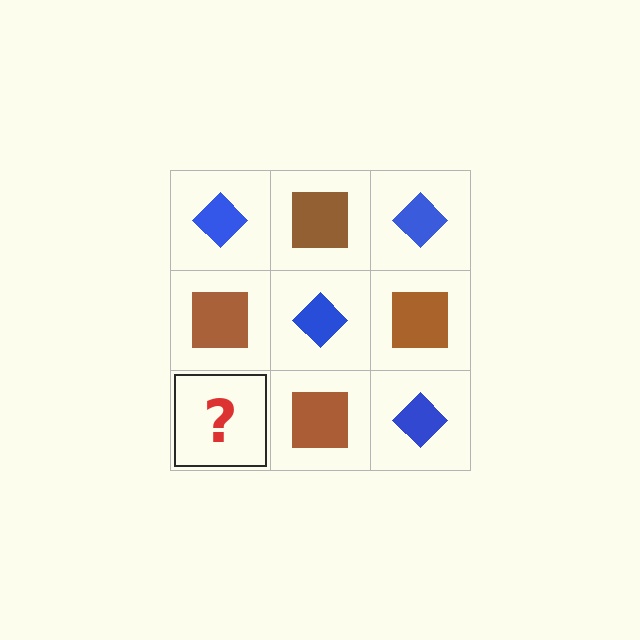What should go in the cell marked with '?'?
The missing cell should contain a blue diamond.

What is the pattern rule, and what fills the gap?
The rule is that it alternates blue diamond and brown square in a checkerboard pattern. The gap should be filled with a blue diamond.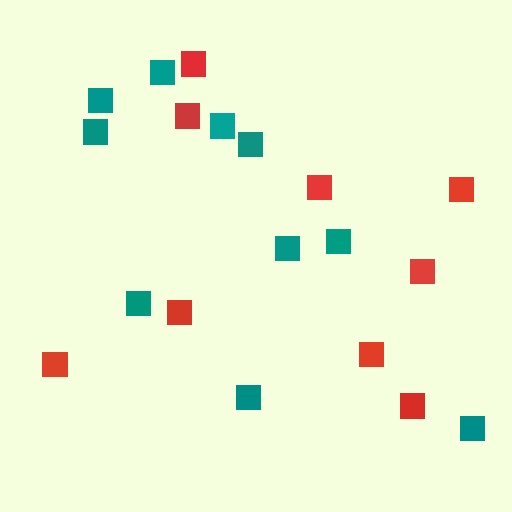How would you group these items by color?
There are 2 groups: one group of teal squares (10) and one group of red squares (9).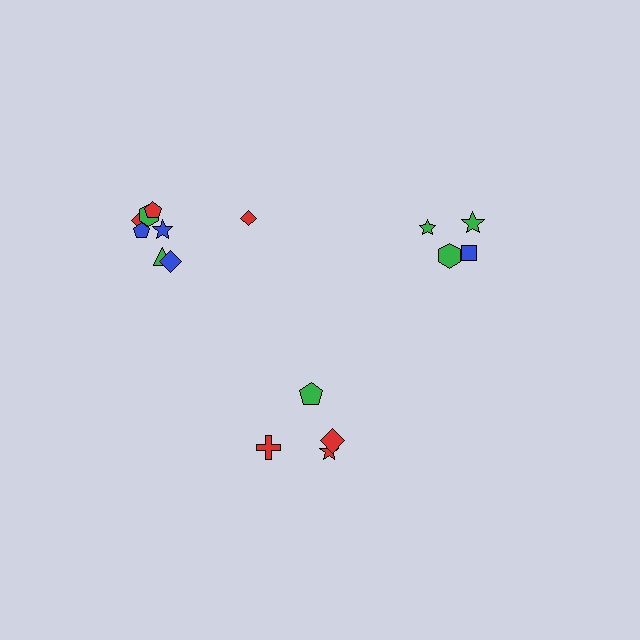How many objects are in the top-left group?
There are 8 objects.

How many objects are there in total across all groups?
There are 16 objects.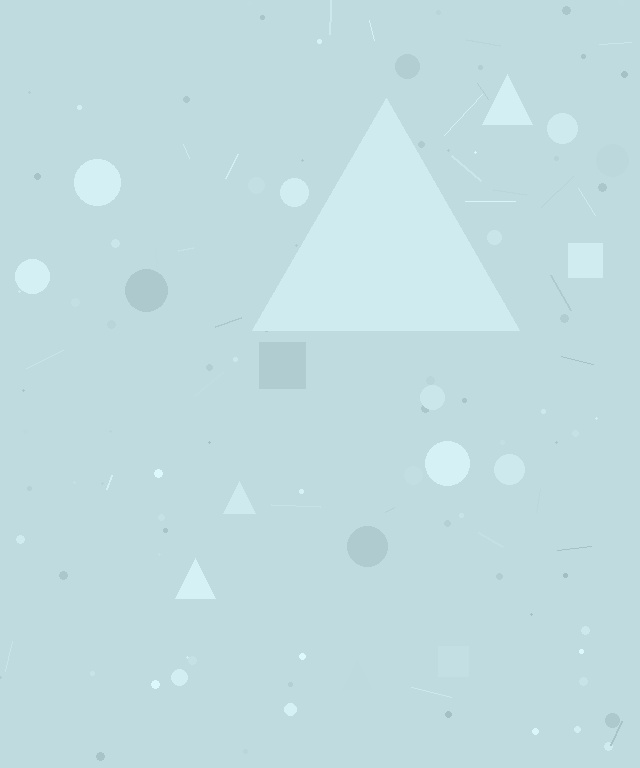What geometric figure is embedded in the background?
A triangle is embedded in the background.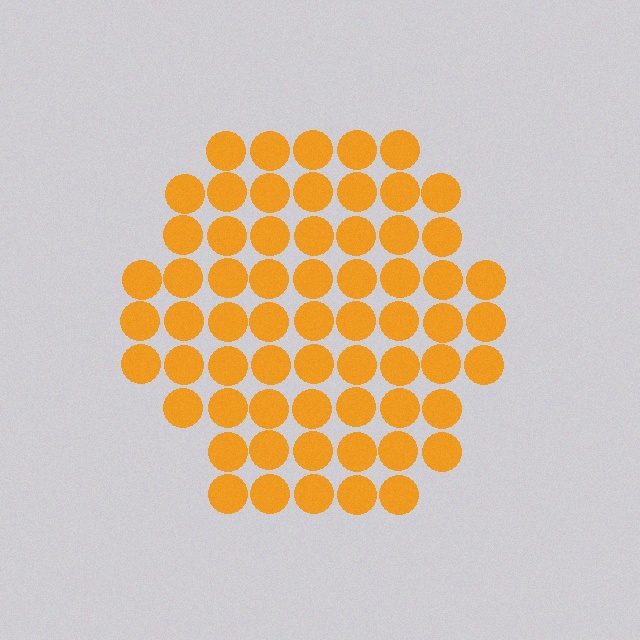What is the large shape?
The large shape is a hexagon.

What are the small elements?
The small elements are circles.